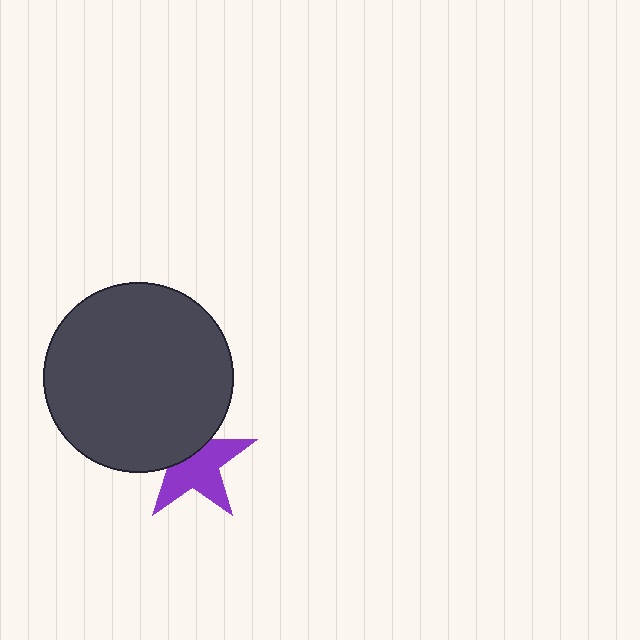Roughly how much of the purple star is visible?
About half of it is visible (roughly 61%).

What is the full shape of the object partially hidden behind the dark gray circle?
The partially hidden object is a purple star.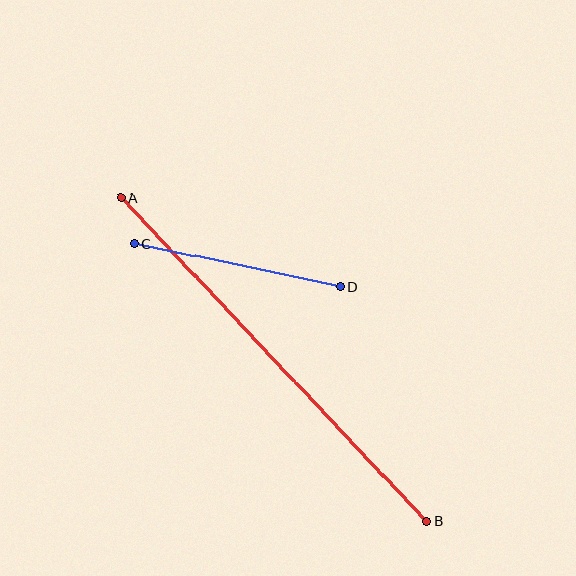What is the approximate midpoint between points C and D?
The midpoint is at approximately (237, 265) pixels.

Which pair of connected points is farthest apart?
Points A and B are farthest apart.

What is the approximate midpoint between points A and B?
The midpoint is at approximately (274, 360) pixels.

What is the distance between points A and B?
The distance is approximately 446 pixels.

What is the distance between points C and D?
The distance is approximately 211 pixels.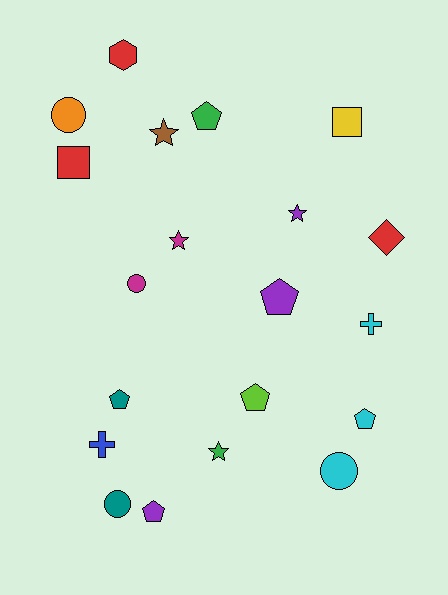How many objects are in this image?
There are 20 objects.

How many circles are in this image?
There are 4 circles.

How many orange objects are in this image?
There is 1 orange object.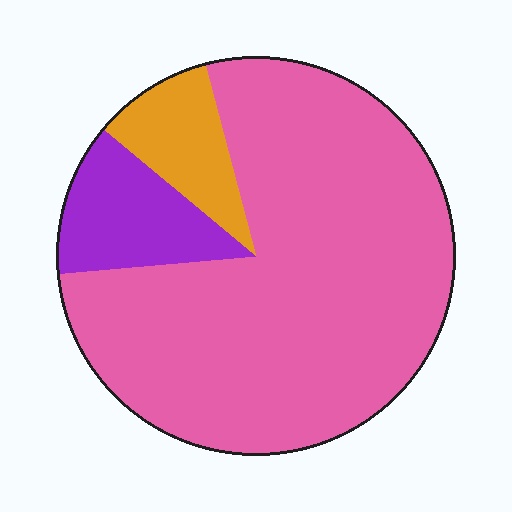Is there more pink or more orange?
Pink.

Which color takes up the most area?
Pink, at roughly 80%.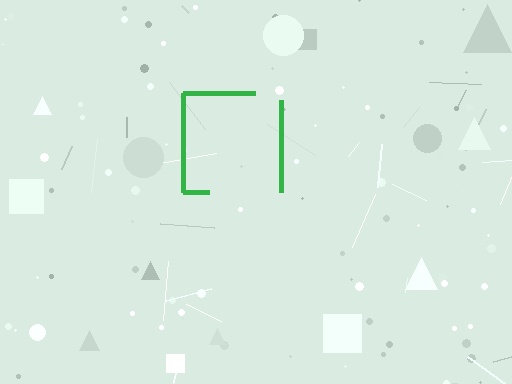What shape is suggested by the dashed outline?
The dashed outline suggests a square.